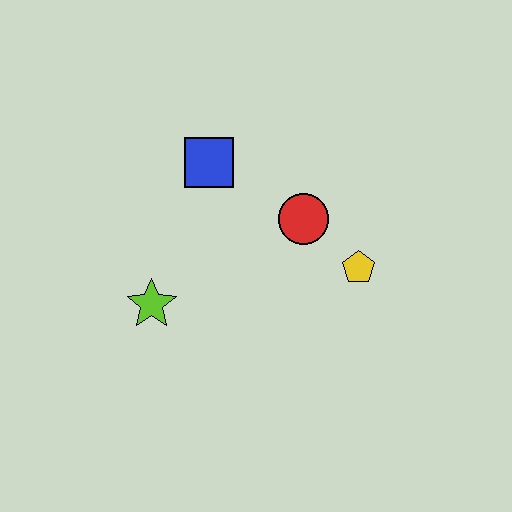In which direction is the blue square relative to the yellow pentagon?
The blue square is to the left of the yellow pentagon.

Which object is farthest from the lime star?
The yellow pentagon is farthest from the lime star.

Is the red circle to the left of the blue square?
No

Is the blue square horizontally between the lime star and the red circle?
Yes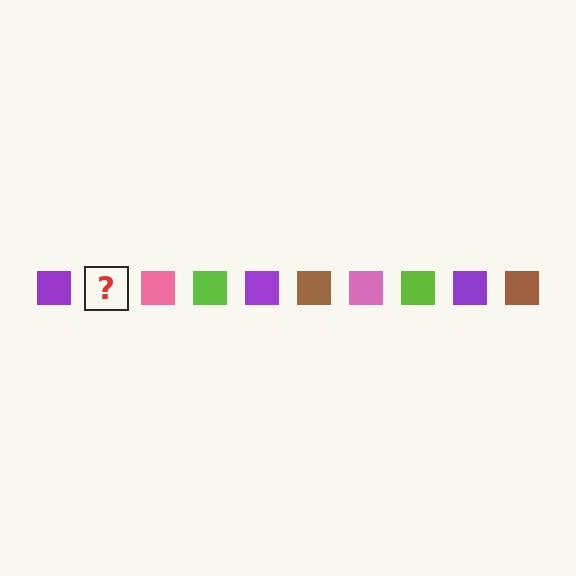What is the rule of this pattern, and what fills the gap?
The rule is that the pattern cycles through purple, brown, pink, lime squares. The gap should be filled with a brown square.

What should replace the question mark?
The question mark should be replaced with a brown square.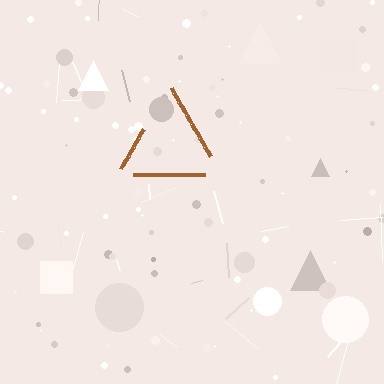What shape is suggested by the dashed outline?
The dashed outline suggests a triangle.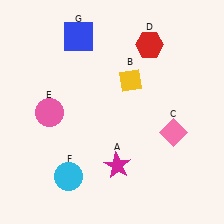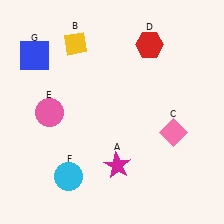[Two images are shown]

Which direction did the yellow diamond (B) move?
The yellow diamond (B) moved left.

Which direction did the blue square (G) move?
The blue square (G) moved left.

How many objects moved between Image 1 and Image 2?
2 objects moved between the two images.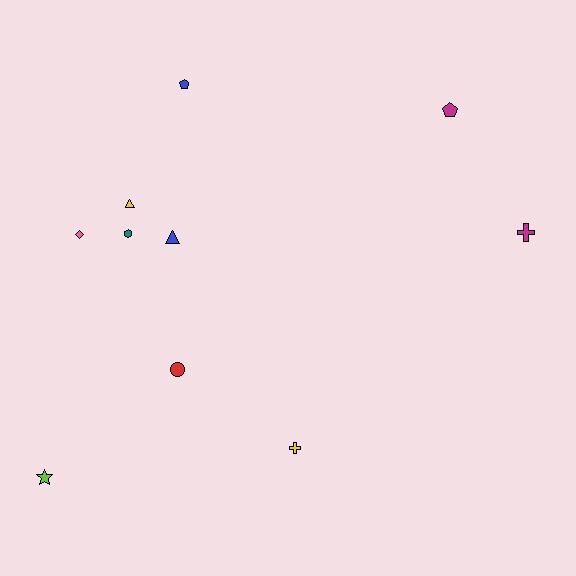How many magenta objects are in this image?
There are 2 magenta objects.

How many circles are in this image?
There is 1 circle.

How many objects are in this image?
There are 10 objects.